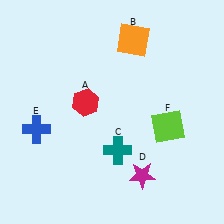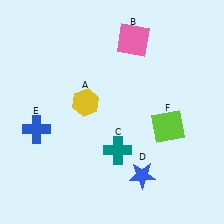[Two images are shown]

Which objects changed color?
A changed from red to yellow. B changed from orange to pink. D changed from magenta to blue.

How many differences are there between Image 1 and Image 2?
There are 3 differences between the two images.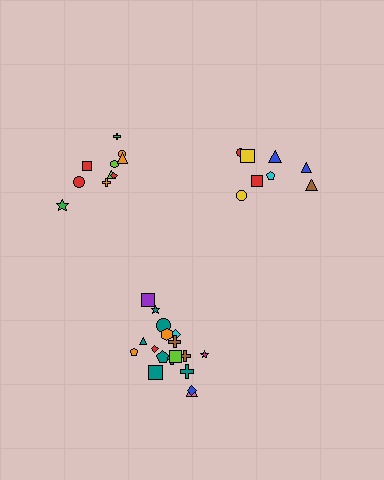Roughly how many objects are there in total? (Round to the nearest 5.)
Roughly 35 objects in total.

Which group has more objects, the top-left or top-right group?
The top-left group.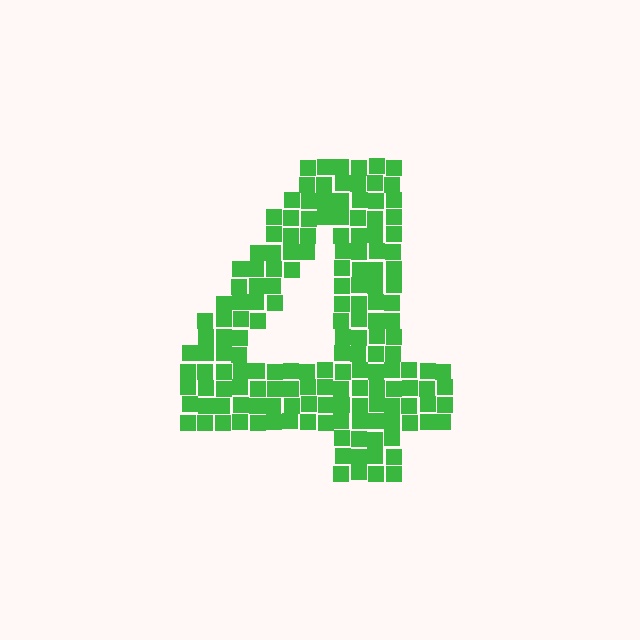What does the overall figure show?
The overall figure shows the digit 4.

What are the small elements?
The small elements are squares.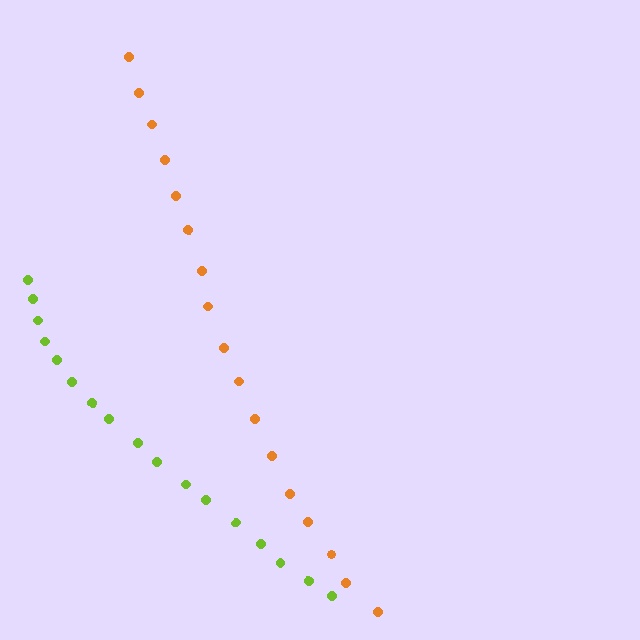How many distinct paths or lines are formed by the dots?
There are 2 distinct paths.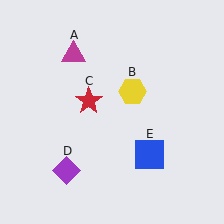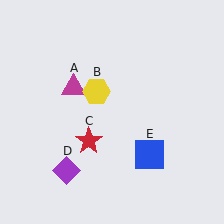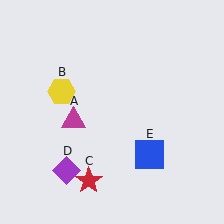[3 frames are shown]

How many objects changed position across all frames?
3 objects changed position: magenta triangle (object A), yellow hexagon (object B), red star (object C).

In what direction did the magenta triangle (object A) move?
The magenta triangle (object A) moved down.